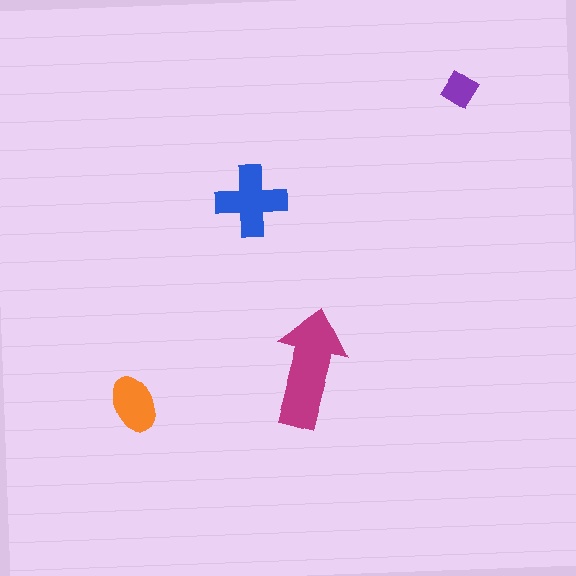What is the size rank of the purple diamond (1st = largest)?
4th.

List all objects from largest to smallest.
The magenta arrow, the blue cross, the orange ellipse, the purple diamond.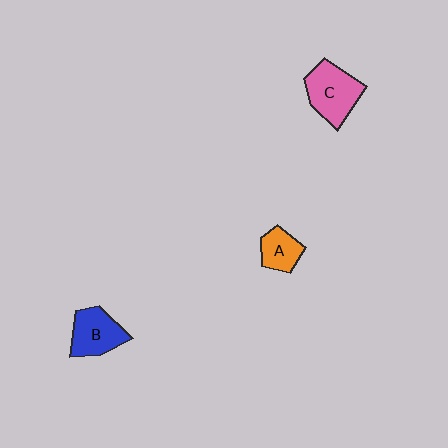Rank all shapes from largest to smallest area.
From largest to smallest: C (pink), B (blue), A (orange).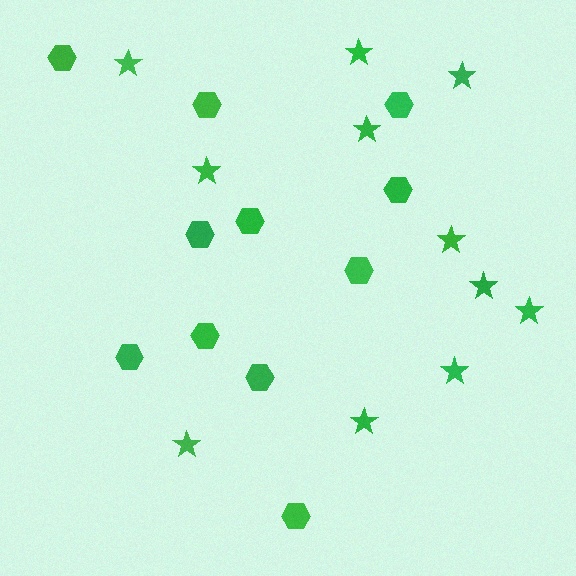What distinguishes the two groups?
There are 2 groups: one group of stars (11) and one group of hexagons (11).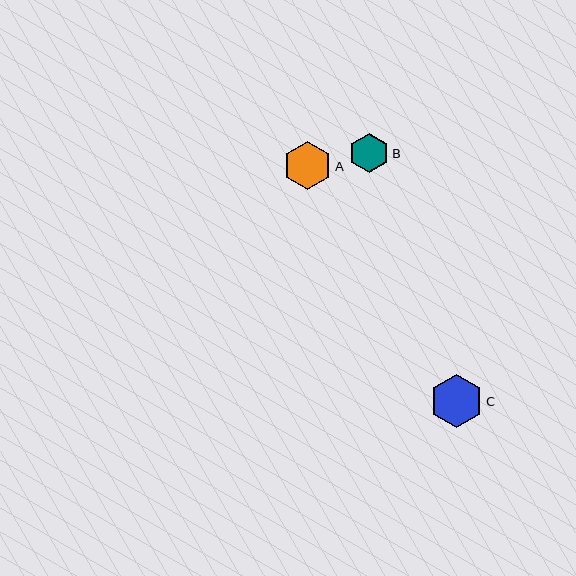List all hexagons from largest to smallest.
From largest to smallest: C, A, B.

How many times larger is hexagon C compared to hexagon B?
Hexagon C is approximately 1.3 times the size of hexagon B.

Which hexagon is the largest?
Hexagon C is the largest with a size of approximately 53 pixels.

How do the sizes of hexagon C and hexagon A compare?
Hexagon C and hexagon A are approximately the same size.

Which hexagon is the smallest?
Hexagon B is the smallest with a size of approximately 40 pixels.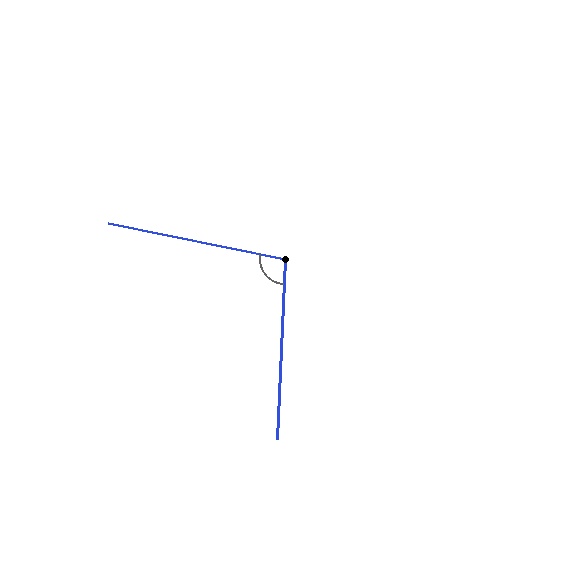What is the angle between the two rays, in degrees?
Approximately 99 degrees.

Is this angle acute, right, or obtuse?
It is obtuse.